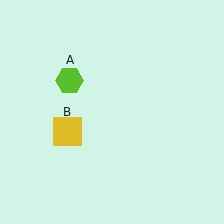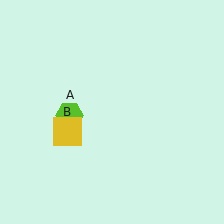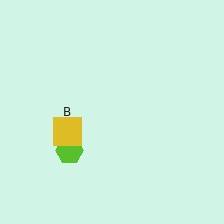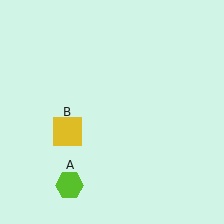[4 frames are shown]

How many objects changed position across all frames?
1 object changed position: lime hexagon (object A).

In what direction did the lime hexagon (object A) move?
The lime hexagon (object A) moved down.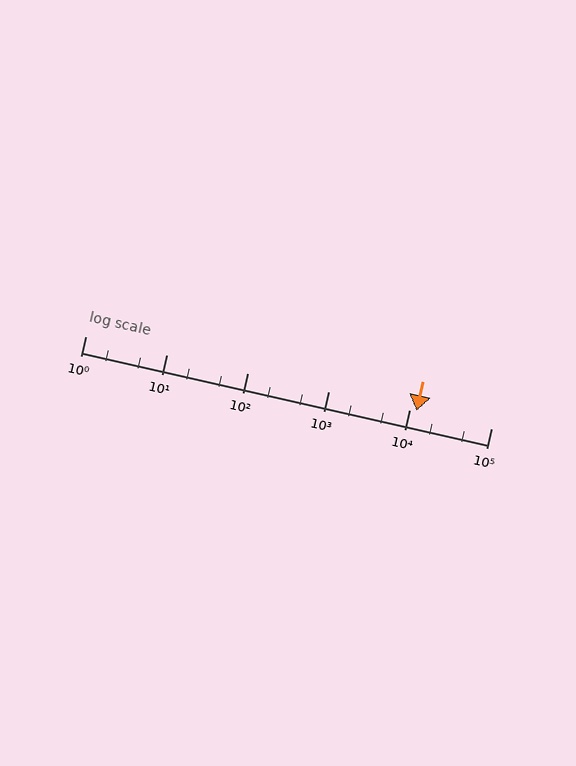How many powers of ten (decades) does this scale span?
The scale spans 5 decades, from 1 to 100000.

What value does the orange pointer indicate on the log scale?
The pointer indicates approximately 12000.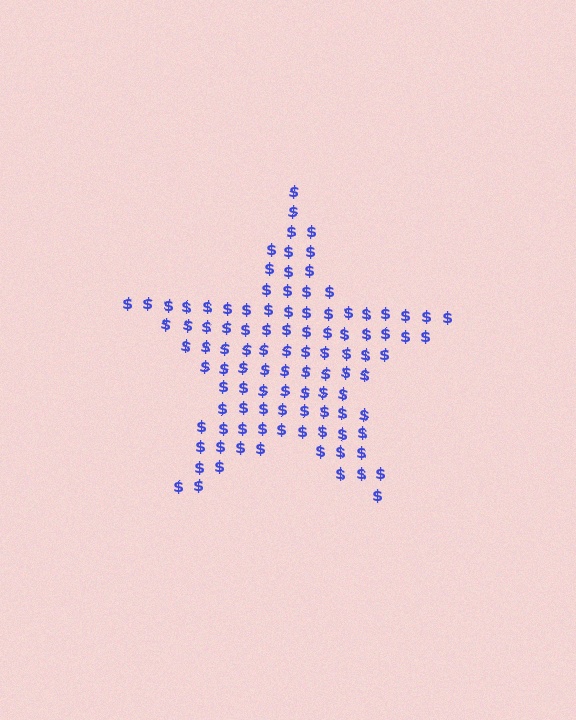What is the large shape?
The large shape is a star.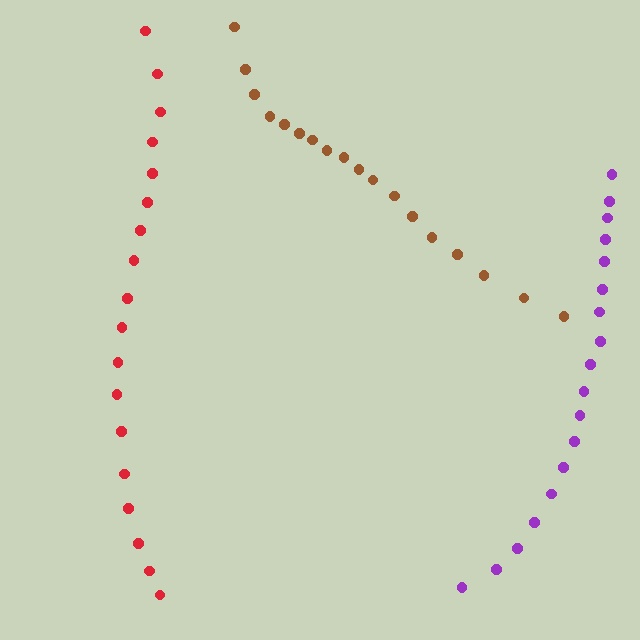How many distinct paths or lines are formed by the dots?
There are 3 distinct paths.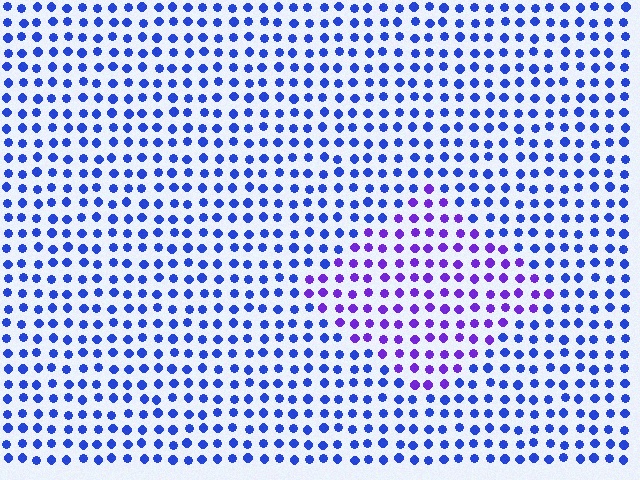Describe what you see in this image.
The image is filled with small blue elements in a uniform arrangement. A diamond-shaped region is visible where the elements are tinted to a slightly different hue, forming a subtle color boundary.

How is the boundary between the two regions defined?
The boundary is defined purely by a slight shift in hue (about 38 degrees). Spacing, size, and orientation are identical on both sides.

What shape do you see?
I see a diamond.